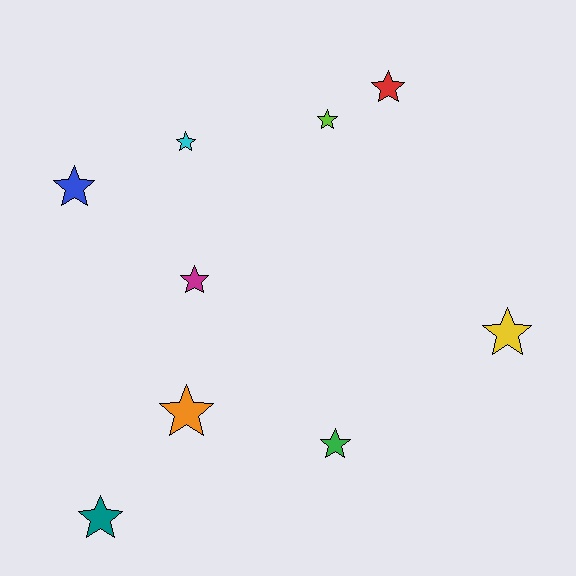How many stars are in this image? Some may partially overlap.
There are 9 stars.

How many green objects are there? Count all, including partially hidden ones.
There is 1 green object.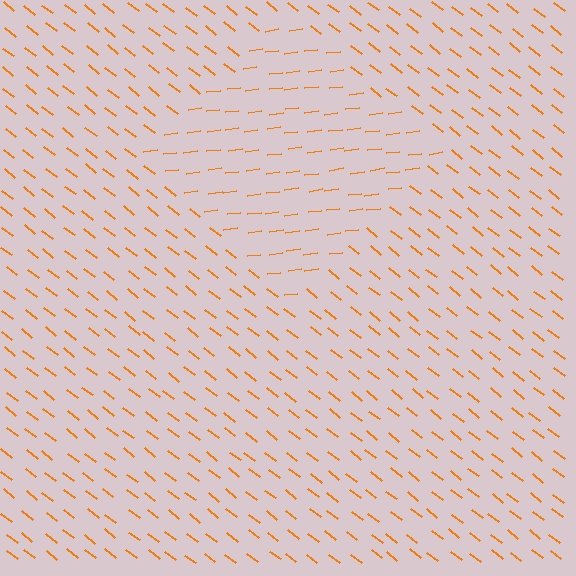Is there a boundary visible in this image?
Yes, there is a texture boundary formed by a change in line orientation.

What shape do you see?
I see a diamond.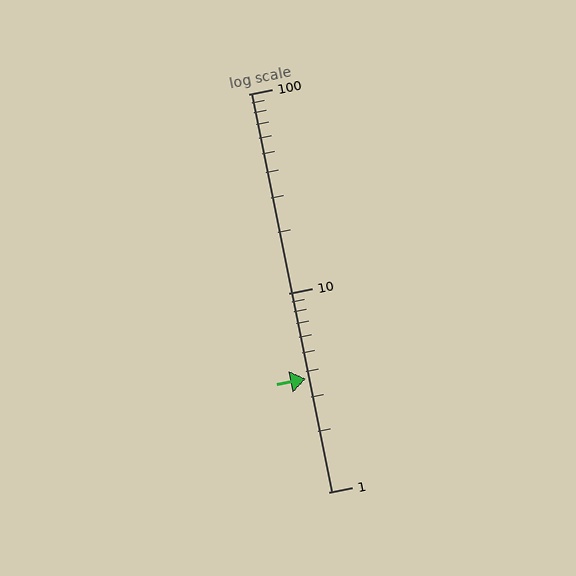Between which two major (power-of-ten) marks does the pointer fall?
The pointer is between 1 and 10.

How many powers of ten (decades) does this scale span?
The scale spans 2 decades, from 1 to 100.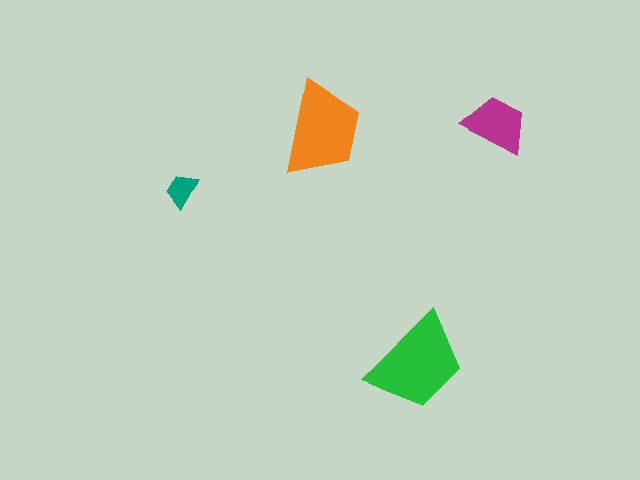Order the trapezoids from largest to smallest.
the green one, the orange one, the magenta one, the teal one.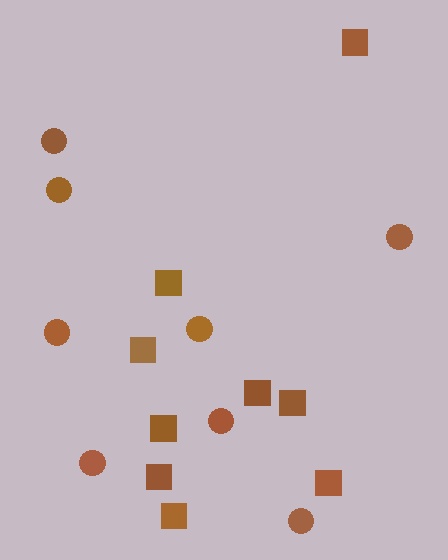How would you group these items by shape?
There are 2 groups: one group of squares (9) and one group of circles (8).